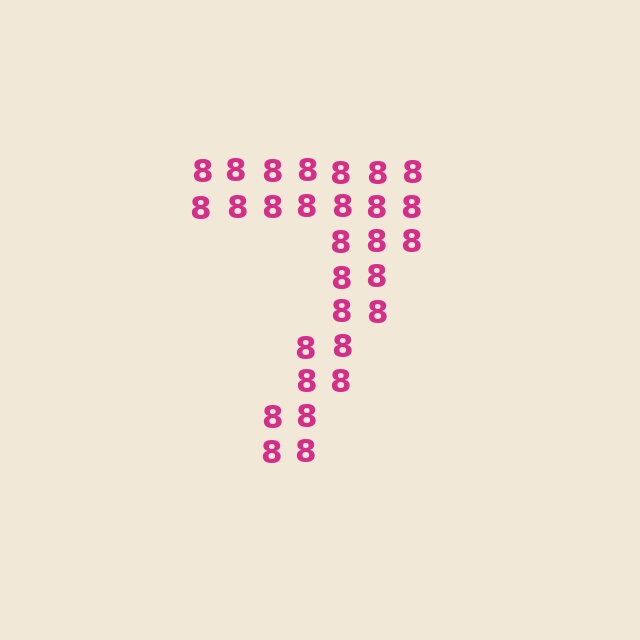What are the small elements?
The small elements are digit 8's.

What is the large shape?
The large shape is the digit 7.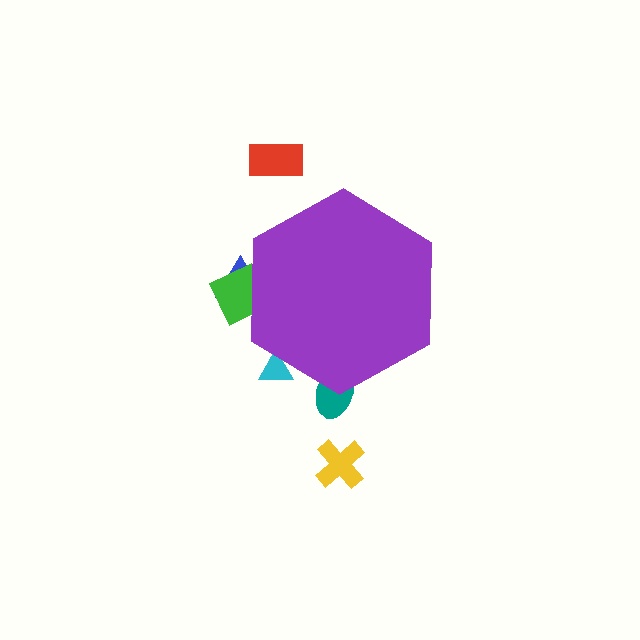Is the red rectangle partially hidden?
No, the red rectangle is fully visible.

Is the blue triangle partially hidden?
Yes, the blue triangle is partially hidden behind the purple hexagon.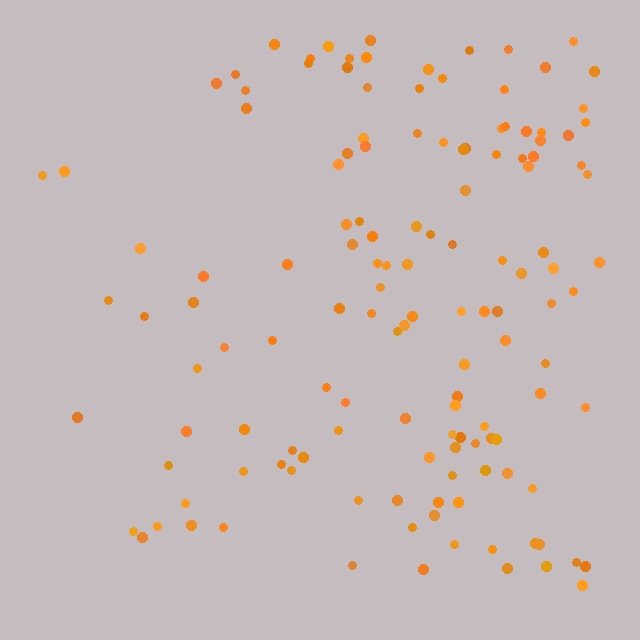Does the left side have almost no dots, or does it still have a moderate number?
Still a moderate number, just noticeably fewer than the right.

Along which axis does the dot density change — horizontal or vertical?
Horizontal.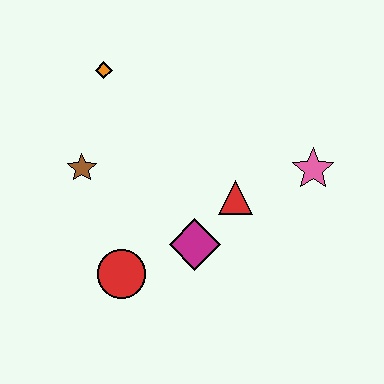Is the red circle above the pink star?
No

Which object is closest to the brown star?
The orange diamond is closest to the brown star.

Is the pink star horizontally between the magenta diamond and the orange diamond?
No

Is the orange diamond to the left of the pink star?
Yes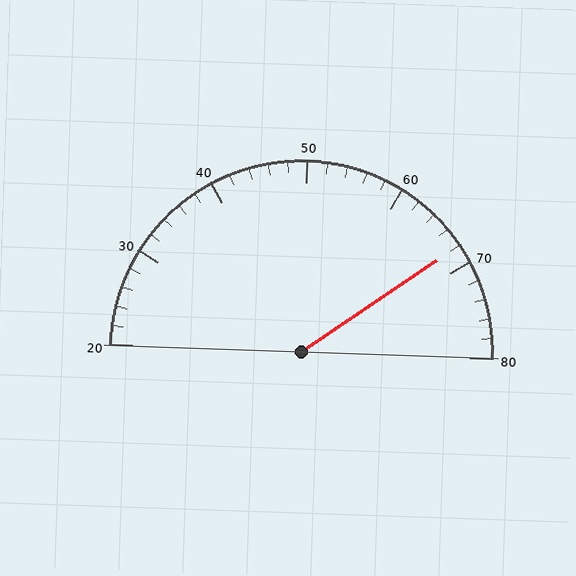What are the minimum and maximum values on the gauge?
The gauge ranges from 20 to 80.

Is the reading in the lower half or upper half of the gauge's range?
The reading is in the upper half of the range (20 to 80).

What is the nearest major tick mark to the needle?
The nearest major tick mark is 70.